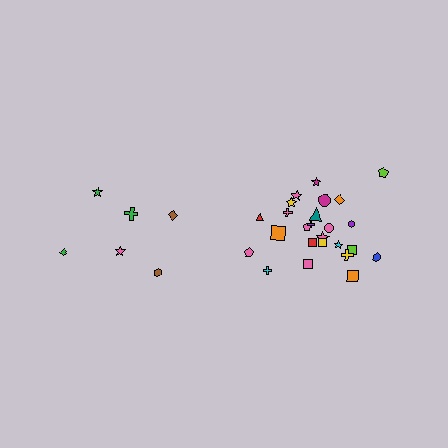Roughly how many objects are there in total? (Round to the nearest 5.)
Roughly 30 objects in total.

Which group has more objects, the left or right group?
The right group.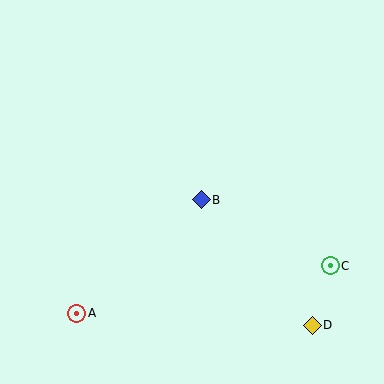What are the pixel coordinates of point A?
Point A is at (77, 313).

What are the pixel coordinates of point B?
Point B is at (201, 200).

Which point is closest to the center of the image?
Point B at (201, 200) is closest to the center.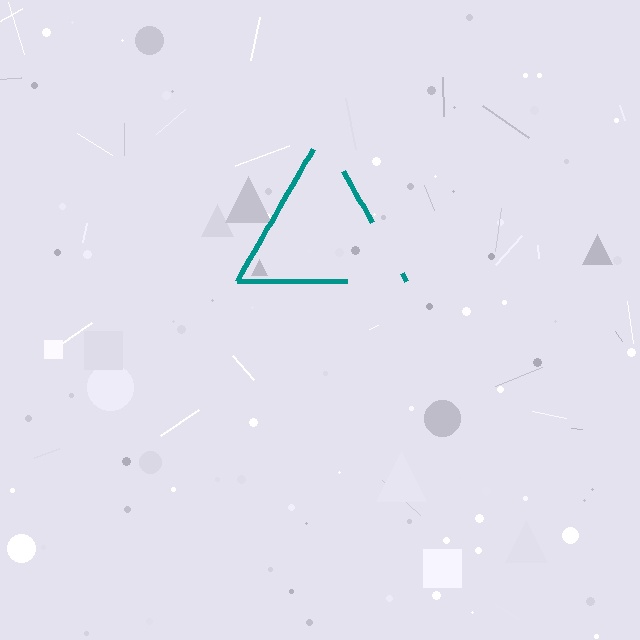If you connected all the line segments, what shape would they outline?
They would outline a triangle.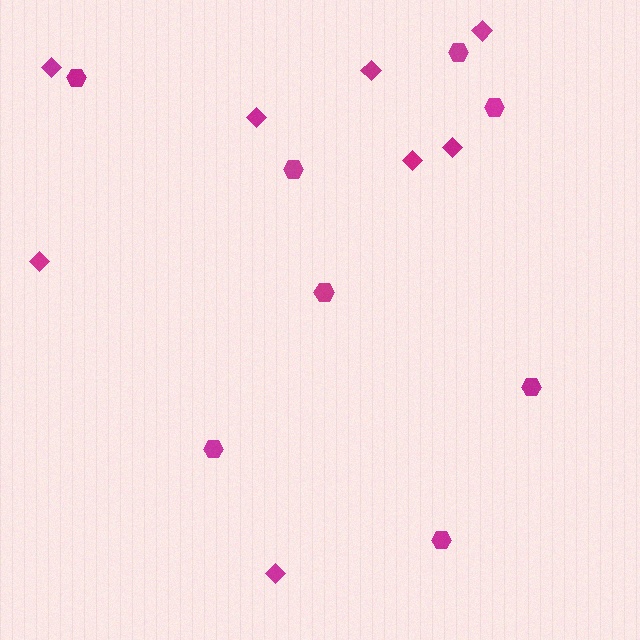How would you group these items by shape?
There are 2 groups: one group of diamonds (8) and one group of hexagons (8).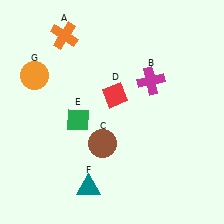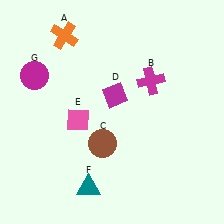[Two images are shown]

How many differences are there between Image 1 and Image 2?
There are 3 differences between the two images.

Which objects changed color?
D changed from red to magenta. E changed from green to pink. G changed from orange to magenta.